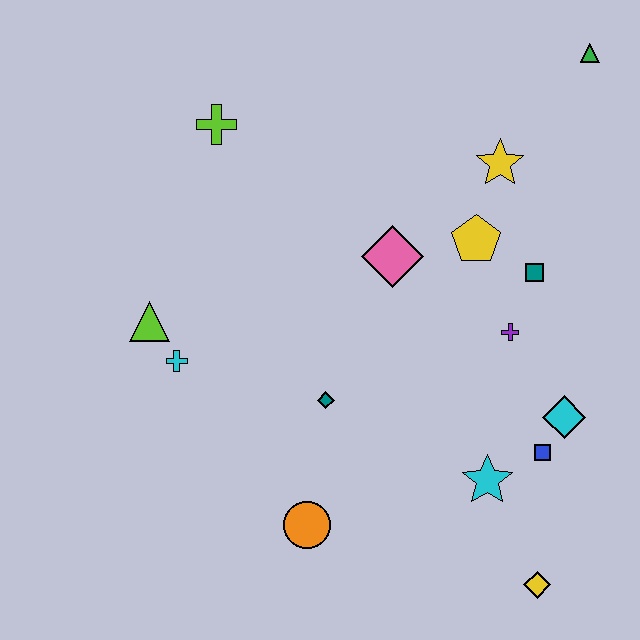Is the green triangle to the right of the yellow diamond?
Yes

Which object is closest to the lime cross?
The lime triangle is closest to the lime cross.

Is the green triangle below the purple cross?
No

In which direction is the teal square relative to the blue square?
The teal square is above the blue square.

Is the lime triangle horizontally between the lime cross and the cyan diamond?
No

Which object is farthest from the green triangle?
The orange circle is farthest from the green triangle.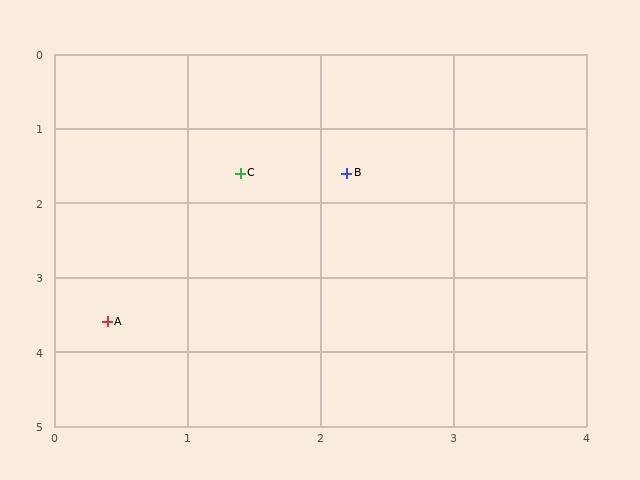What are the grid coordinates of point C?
Point C is at approximately (1.4, 1.6).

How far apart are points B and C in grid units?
Points B and C are about 0.8 grid units apart.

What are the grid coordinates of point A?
Point A is at approximately (0.4, 3.6).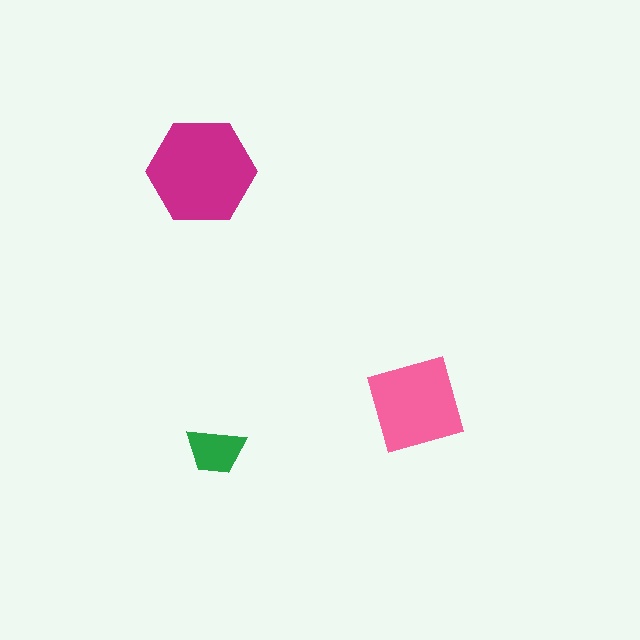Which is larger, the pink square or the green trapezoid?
The pink square.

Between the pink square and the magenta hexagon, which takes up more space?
The magenta hexagon.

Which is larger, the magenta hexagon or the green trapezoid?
The magenta hexagon.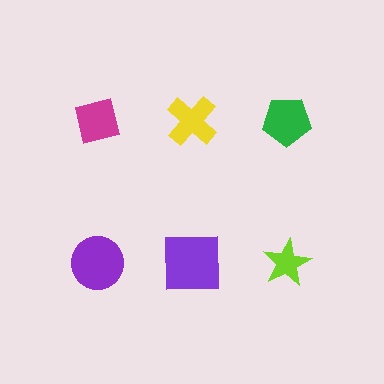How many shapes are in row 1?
3 shapes.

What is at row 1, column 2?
A yellow cross.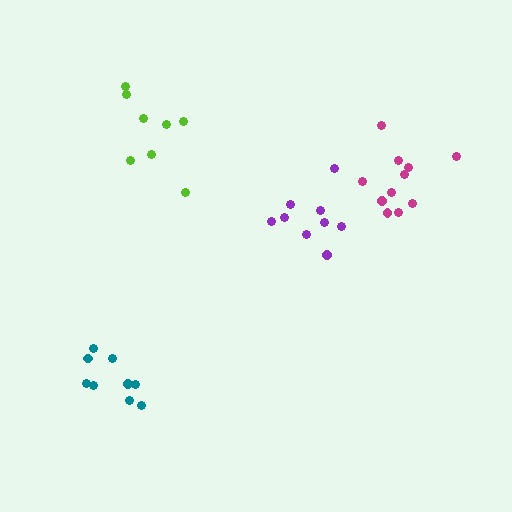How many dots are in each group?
Group 1: 11 dots, Group 2: 9 dots, Group 3: 9 dots, Group 4: 8 dots (37 total).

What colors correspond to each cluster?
The clusters are colored: magenta, teal, purple, lime.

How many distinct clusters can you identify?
There are 4 distinct clusters.